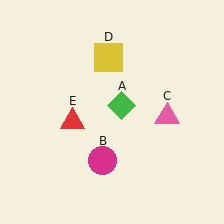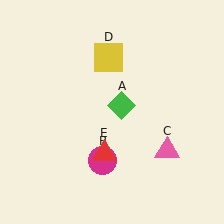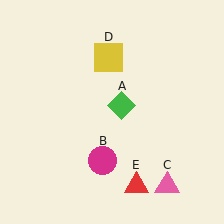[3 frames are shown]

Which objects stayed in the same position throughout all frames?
Green diamond (object A) and magenta circle (object B) and yellow square (object D) remained stationary.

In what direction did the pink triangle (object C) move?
The pink triangle (object C) moved down.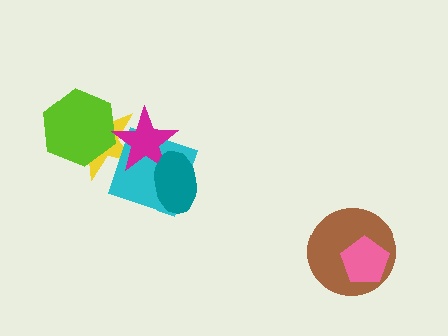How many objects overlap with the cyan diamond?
3 objects overlap with the cyan diamond.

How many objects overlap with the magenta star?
3 objects overlap with the magenta star.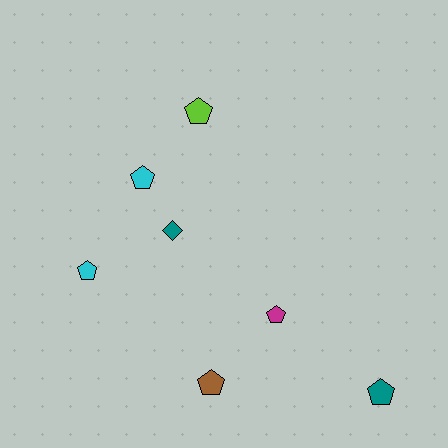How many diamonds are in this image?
There is 1 diamond.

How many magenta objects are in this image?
There is 1 magenta object.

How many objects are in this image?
There are 7 objects.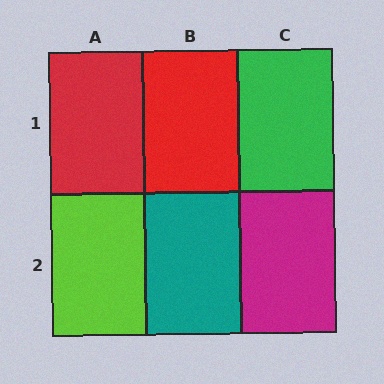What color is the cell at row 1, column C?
Green.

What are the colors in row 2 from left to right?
Lime, teal, magenta.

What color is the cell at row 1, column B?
Red.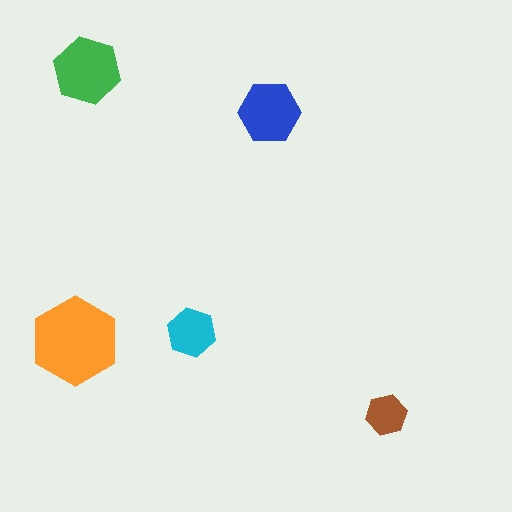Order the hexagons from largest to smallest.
the orange one, the green one, the blue one, the cyan one, the brown one.